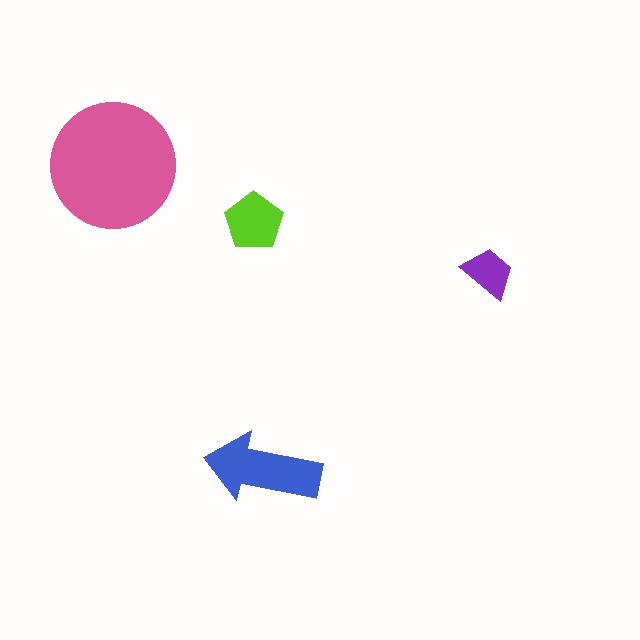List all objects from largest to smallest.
The pink circle, the blue arrow, the lime pentagon, the purple trapezoid.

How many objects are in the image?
There are 4 objects in the image.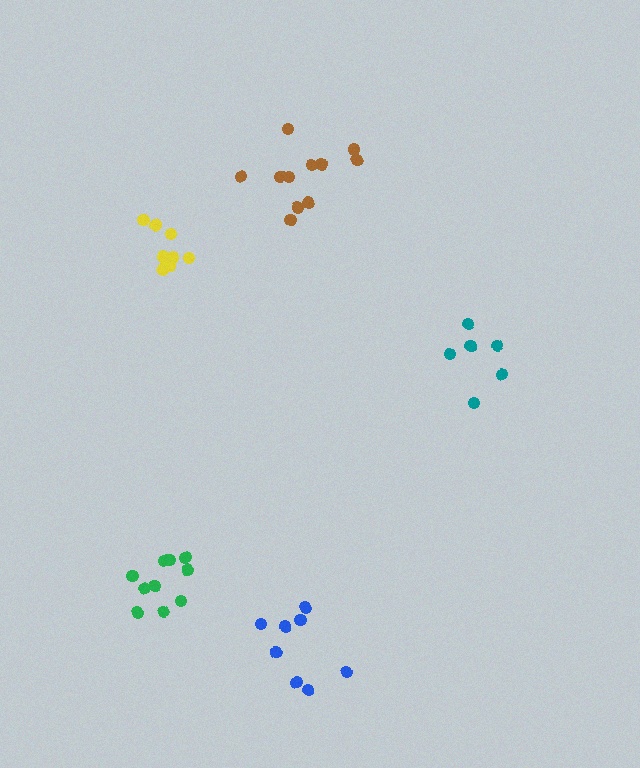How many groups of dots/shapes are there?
There are 5 groups.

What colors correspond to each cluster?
The clusters are colored: blue, brown, green, teal, yellow.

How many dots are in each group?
Group 1: 8 dots, Group 2: 11 dots, Group 3: 10 dots, Group 4: 6 dots, Group 5: 9 dots (44 total).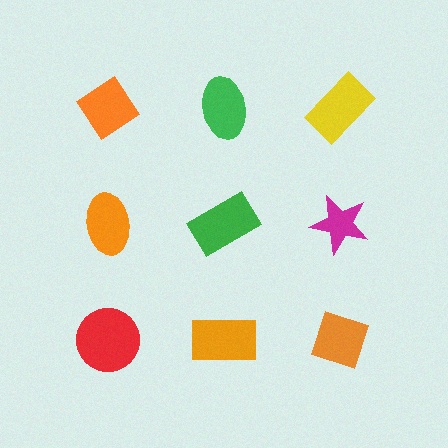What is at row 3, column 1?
A red circle.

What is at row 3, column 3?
An orange diamond.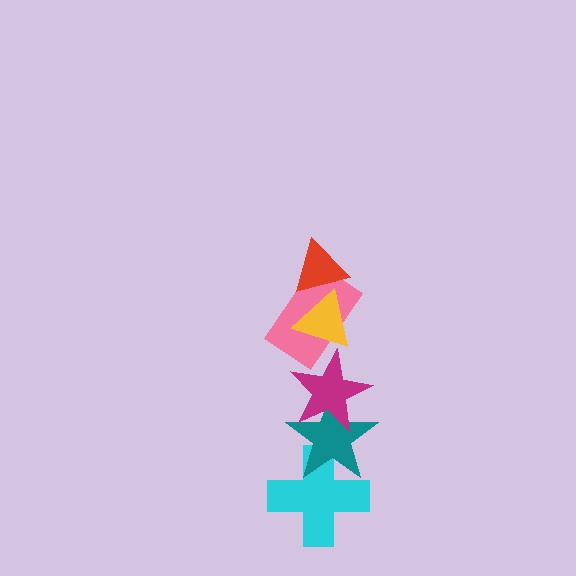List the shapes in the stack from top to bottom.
From top to bottom: the red triangle, the yellow triangle, the pink rectangle, the magenta star, the teal star, the cyan cross.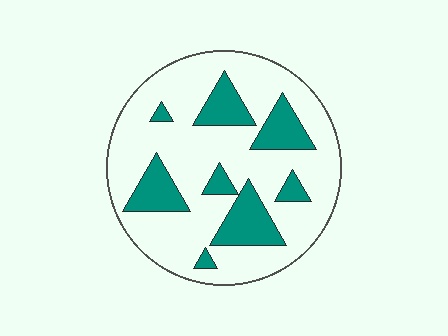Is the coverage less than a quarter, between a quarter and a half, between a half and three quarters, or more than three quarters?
Less than a quarter.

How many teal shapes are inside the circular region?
8.